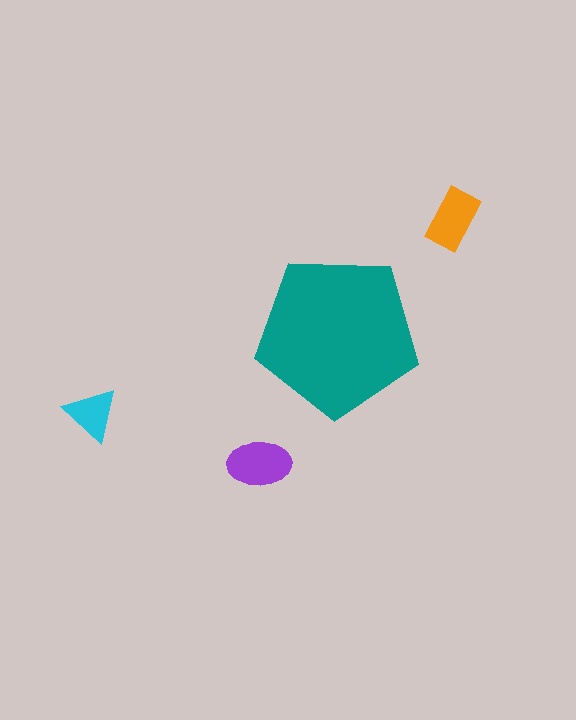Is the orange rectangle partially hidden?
No, the orange rectangle is fully visible.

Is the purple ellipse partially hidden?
No, the purple ellipse is fully visible.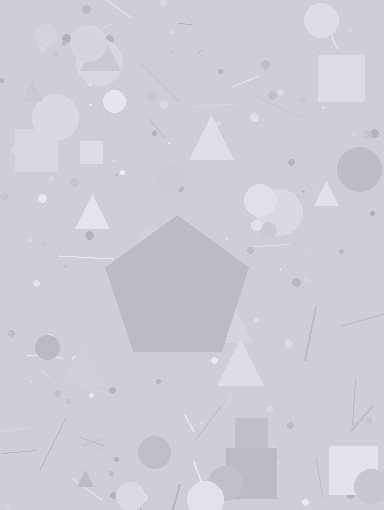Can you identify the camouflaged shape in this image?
The camouflaged shape is a pentagon.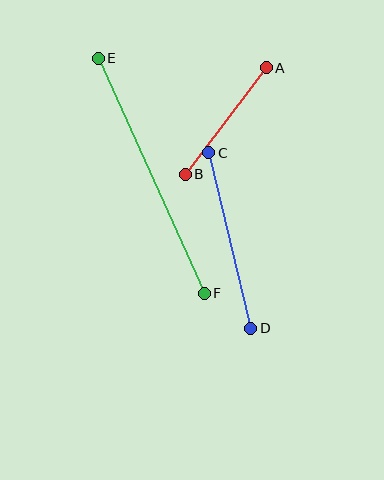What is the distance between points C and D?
The distance is approximately 181 pixels.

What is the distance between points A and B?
The distance is approximately 134 pixels.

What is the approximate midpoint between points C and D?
The midpoint is at approximately (230, 241) pixels.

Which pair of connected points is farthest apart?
Points E and F are farthest apart.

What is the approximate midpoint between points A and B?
The midpoint is at approximately (226, 121) pixels.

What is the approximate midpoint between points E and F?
The midpoint is at approximately (151, 176) pixels.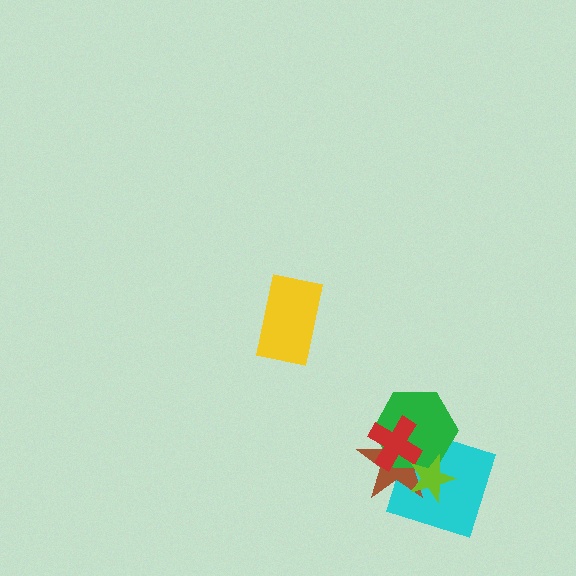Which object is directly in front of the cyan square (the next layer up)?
The brown star is directly in front of the cyan square.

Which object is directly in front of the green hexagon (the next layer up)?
The red cross is directly in front of the green hexagon.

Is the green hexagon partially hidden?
Yes, it is partially covered by another shape.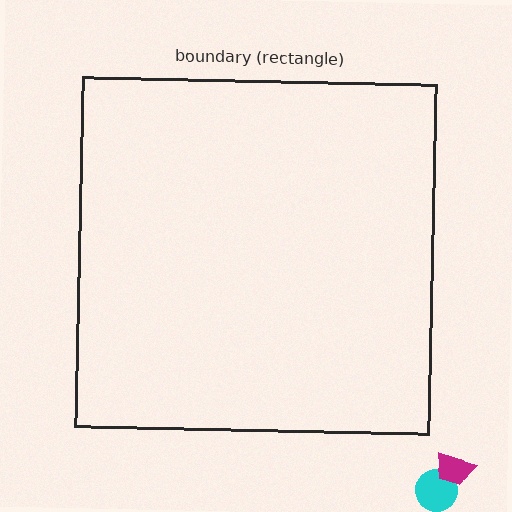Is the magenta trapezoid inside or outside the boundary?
Outside.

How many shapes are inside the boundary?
0 inside, 2 outside.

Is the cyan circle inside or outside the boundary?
Outside.